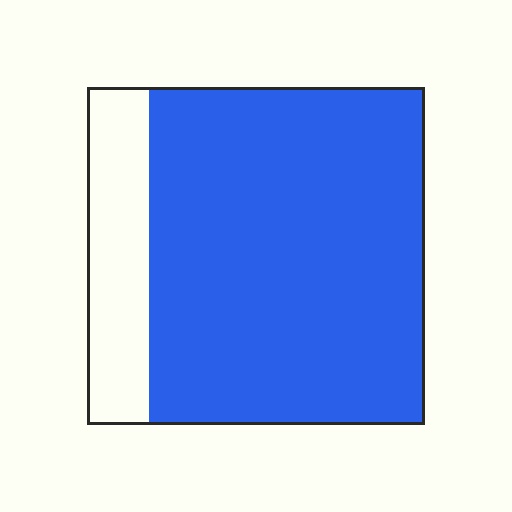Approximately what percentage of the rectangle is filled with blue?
Approximately 80%.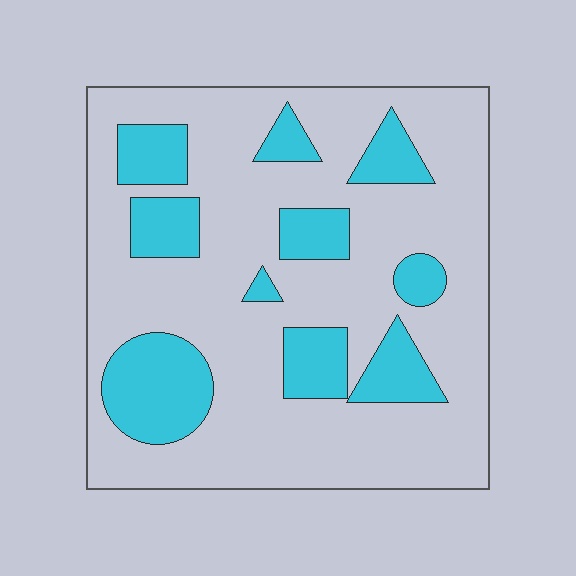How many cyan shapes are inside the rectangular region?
10.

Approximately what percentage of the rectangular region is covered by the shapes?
Approximately 25%.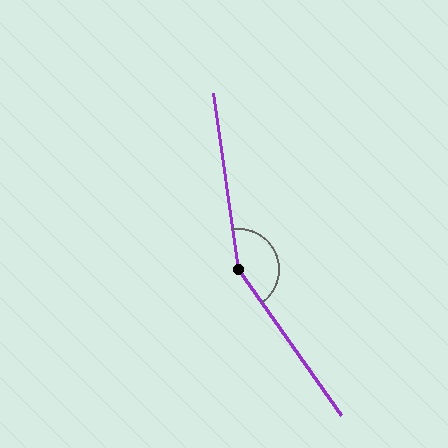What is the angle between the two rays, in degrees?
Approximately 153 degrees.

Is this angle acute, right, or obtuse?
It is obtuse.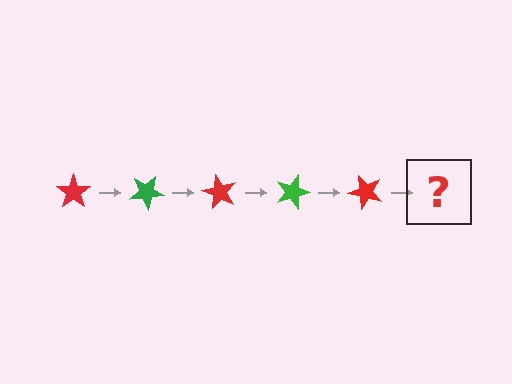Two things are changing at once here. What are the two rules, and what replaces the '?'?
The two rules are that it rotates 30 degrees each step and the color cycles through red and green. The '?' should be a green star, rotated 150 degrees from the start.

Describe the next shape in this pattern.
It should be a green star, rotated 150 degrees from the start.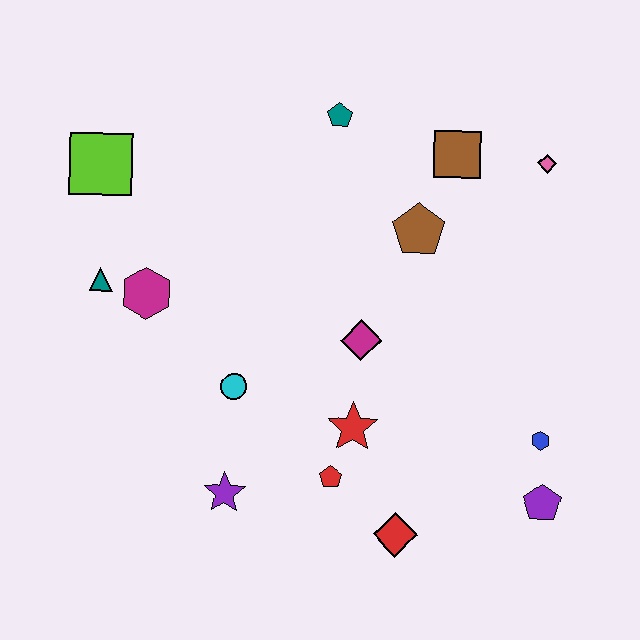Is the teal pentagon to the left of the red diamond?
Yes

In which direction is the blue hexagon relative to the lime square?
The blue hexagon is to the right of the lime square.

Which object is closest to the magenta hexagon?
The teal triangle is closest to the magenta hexagon.